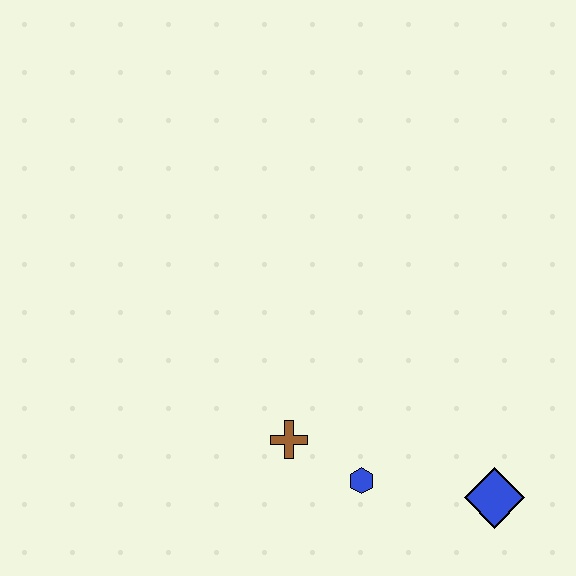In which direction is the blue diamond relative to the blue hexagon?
The blue diamond is to the right of the blue hexagon.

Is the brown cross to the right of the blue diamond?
No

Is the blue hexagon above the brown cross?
No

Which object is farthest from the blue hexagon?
The blue diamond is farthest from the blue hexagon.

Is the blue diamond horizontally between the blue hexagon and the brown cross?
No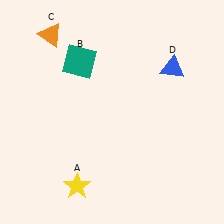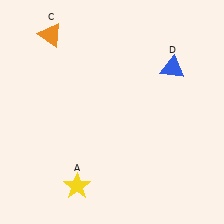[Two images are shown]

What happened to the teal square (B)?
The teal square (B) was removed in Image 2. It was in the top-left area of Image 1.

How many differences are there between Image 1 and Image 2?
There is 1 difference between the two images.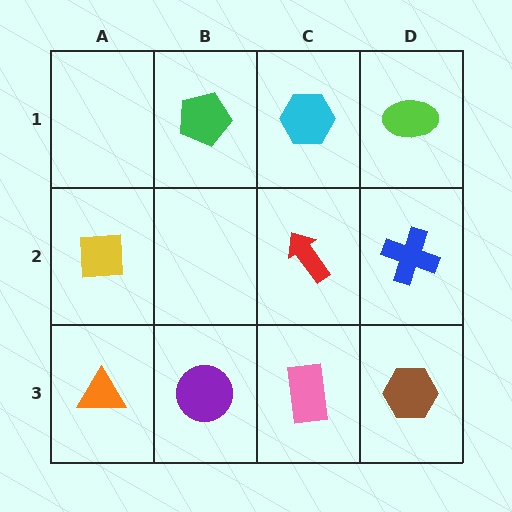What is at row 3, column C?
A pink rectangle.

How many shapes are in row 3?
4 shapes.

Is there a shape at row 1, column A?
No, that cell is empty.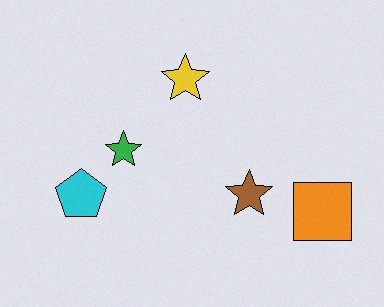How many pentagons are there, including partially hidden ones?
There is 1 pentagon.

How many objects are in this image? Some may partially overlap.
There are 5 objects.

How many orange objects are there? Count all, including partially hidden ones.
There is 1 orange object.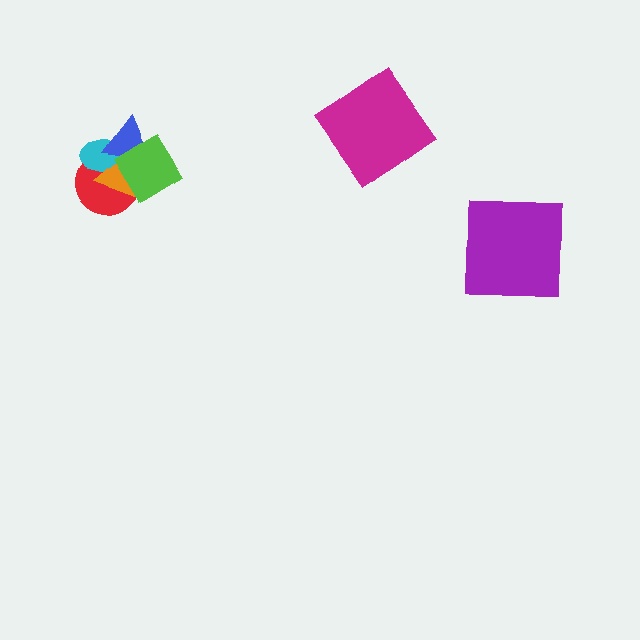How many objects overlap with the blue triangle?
4 objects overlap with the blue triangle.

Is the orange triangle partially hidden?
Yes, it is partially covered by another shape.